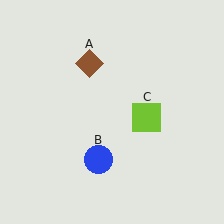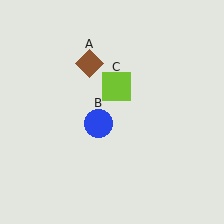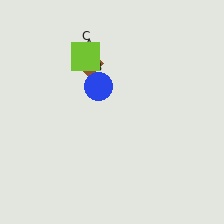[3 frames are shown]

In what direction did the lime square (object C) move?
The lime square (object C) moved up and to the left.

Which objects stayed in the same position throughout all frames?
Brown diamond (object A) remained stationary.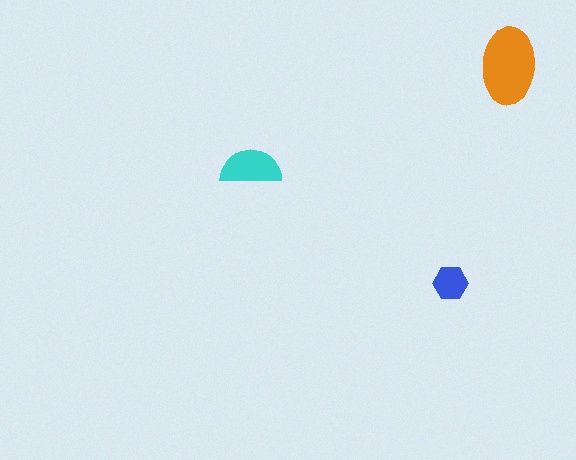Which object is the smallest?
The blue hexagon.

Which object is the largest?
The orange ellipse.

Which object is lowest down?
The blue hexagon is bottommost.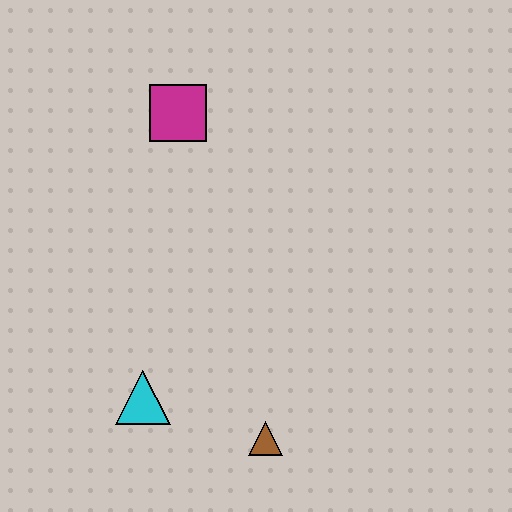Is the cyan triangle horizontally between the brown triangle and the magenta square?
No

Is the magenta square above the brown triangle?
Yes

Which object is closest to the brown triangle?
The cyan triangle is closest to the brown triangle.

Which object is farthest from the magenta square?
The brown triangle is farthest from the magenta square.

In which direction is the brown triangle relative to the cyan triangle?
The brown triangle is to the right of the cyan triangle.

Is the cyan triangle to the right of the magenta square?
No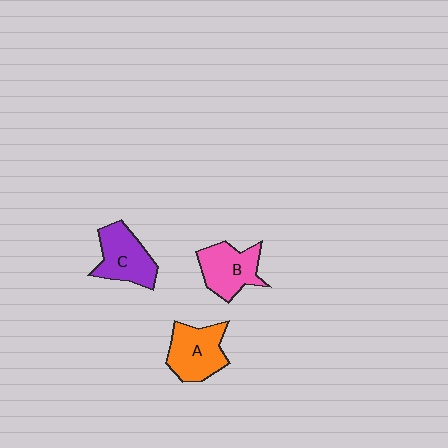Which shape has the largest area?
Shape A (orange).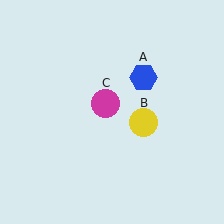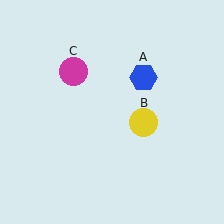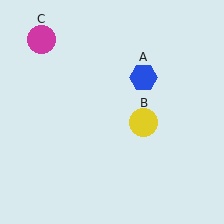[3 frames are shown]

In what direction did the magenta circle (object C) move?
The magenta circle (object C) moved up and to the left.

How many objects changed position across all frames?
1 object changed position: magenta circle (object C).